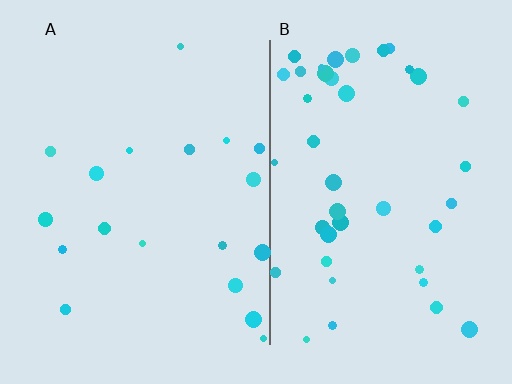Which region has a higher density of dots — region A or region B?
B (the right).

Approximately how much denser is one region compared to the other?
Approximately 2.2× — region B over region A.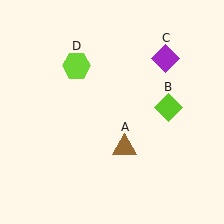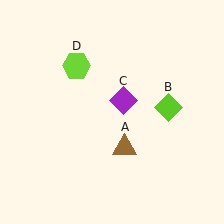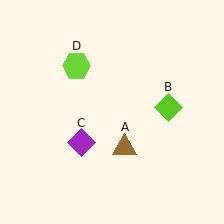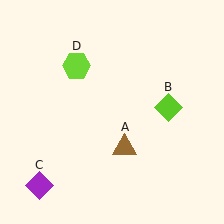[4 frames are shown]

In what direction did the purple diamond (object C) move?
The purple diamond (object C) moved down and to the left.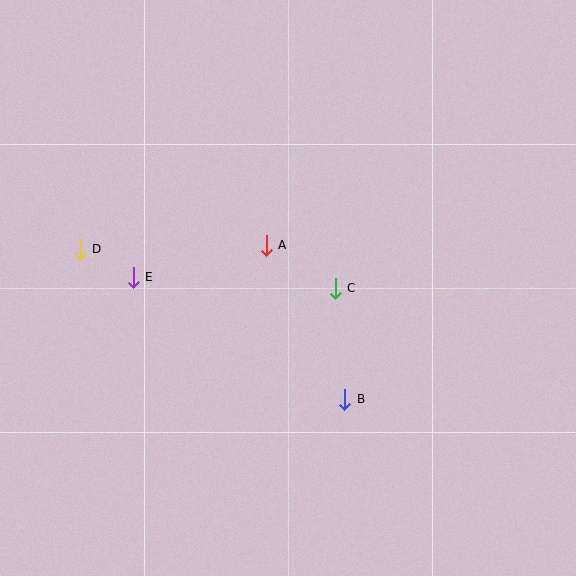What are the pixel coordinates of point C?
Point C is at (335, 288).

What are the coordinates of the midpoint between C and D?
The midpoint between C and D is at (208, 269).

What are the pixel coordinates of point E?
Point E is at (133, 277).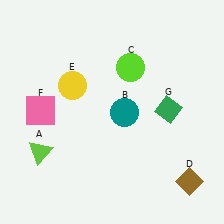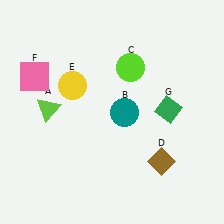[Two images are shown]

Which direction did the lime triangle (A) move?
The lime triangle (A) moved up.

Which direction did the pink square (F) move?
The pink square (F) moved up.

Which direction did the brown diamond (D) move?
The brown diamond (D) moved left.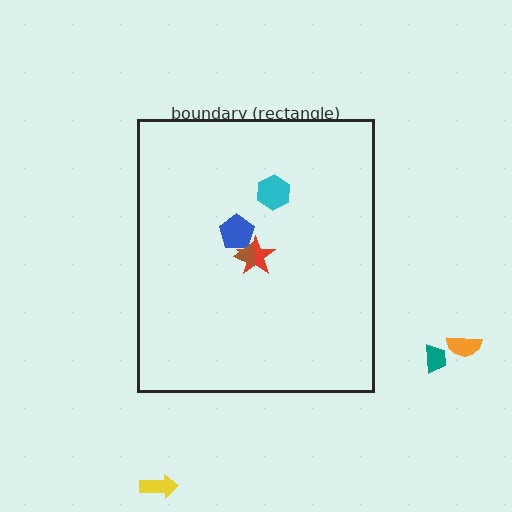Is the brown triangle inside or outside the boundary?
Inside.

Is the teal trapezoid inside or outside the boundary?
Outside.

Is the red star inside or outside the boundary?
Inside.